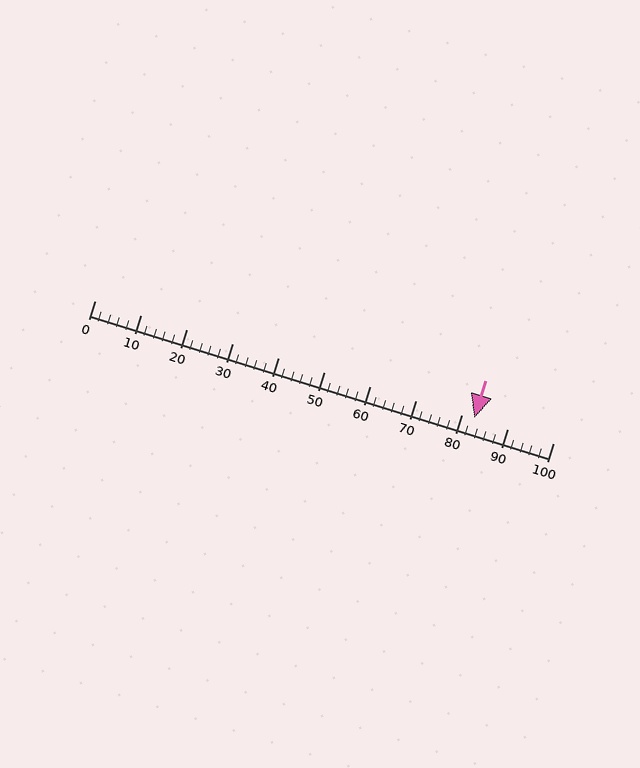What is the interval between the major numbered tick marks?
The major tick marks are spaced 10 units apart.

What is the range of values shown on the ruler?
The ruler shows values from 0 to 100.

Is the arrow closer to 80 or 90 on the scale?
The arrow is closer to 80.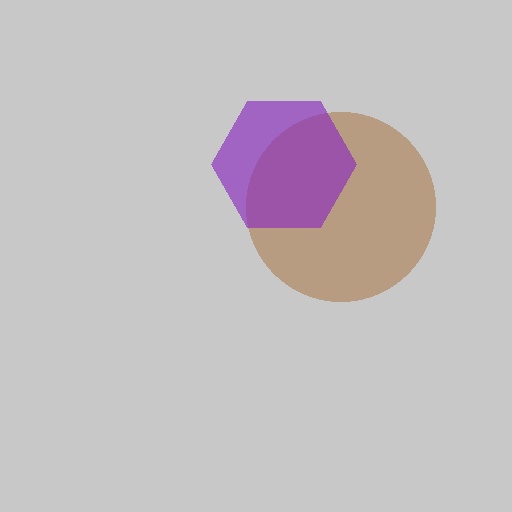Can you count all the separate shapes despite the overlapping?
Yes, there are 2 separate shapes.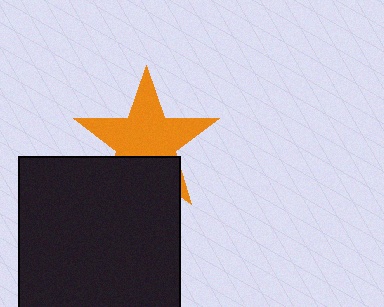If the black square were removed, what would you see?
You would see the complete orange star.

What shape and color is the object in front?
The object in front is a black square.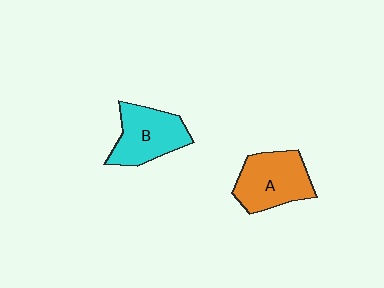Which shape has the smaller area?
Shape B (cyan).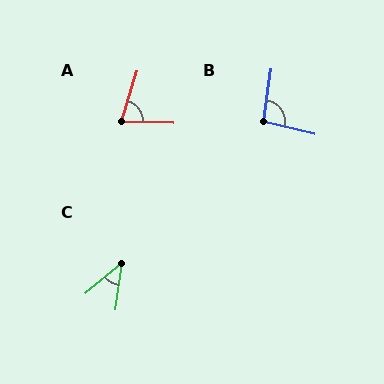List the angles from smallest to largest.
C (42°), A (74°), B (96°).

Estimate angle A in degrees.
Approximately 74 degrees.